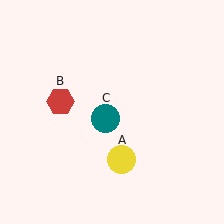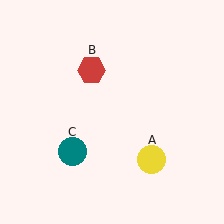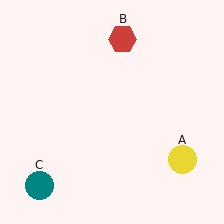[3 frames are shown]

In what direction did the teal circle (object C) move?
The teal circle (object C) moved down and to the left.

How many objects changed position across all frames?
3 objects changed position: yellow circle (object A), red hexagon (object B), teal circle (object C).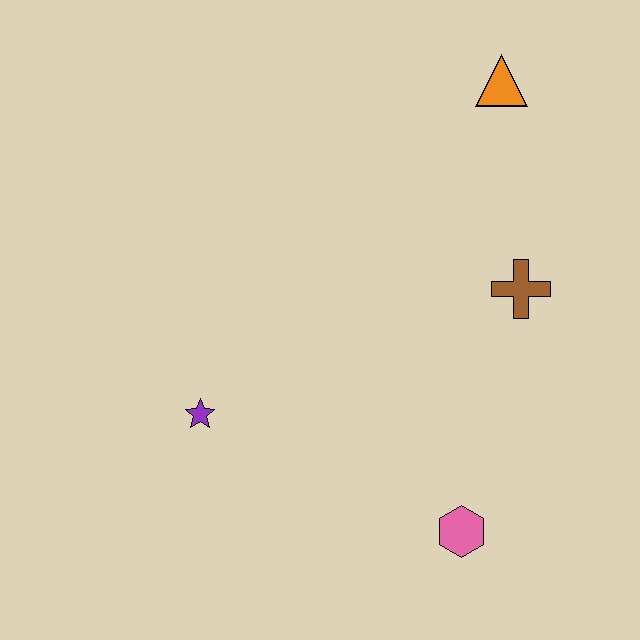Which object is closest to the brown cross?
The orange triangle is closest to the brown cross.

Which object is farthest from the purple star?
The orange triangle is farthest from the purple star.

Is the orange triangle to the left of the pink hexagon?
No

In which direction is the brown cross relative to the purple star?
The brown cross is to the right of the purple star.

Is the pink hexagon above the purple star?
No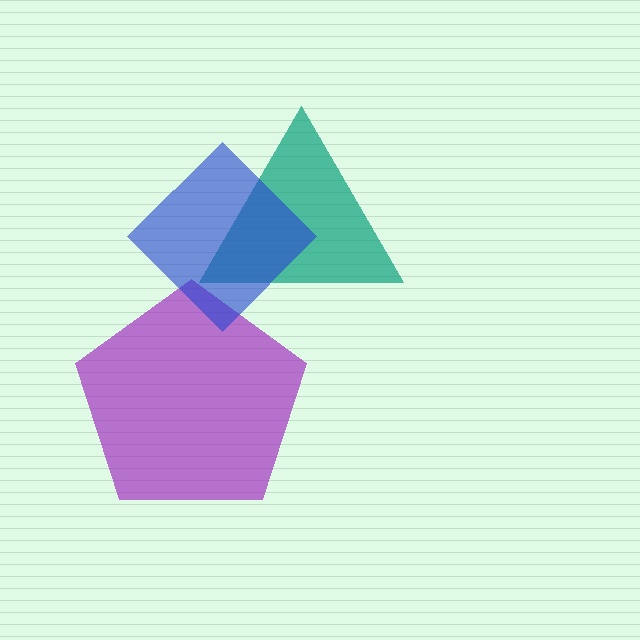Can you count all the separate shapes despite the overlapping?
Yes, there are 3 separate shapes.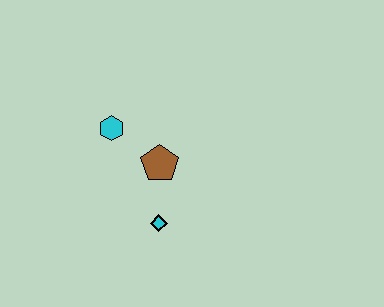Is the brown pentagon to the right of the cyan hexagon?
Yes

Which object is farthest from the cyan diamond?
The cyan hexagon is farthest from the cyan diamond.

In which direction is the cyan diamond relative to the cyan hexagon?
The cyan diamond is below the cyan hexagon.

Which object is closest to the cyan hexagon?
The brown pentagon is closest to the cyan hexagon.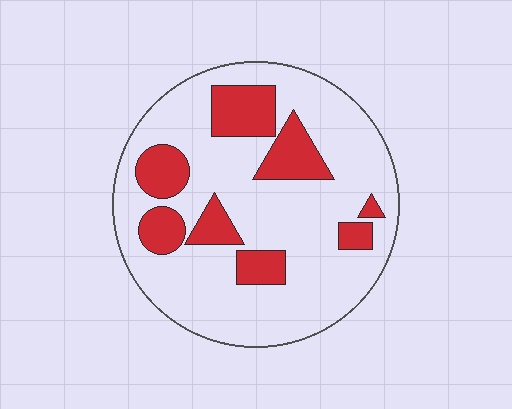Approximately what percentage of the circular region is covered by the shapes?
Approximately 25%.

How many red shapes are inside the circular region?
8.